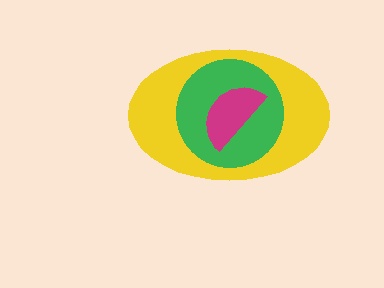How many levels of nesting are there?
3.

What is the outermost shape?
The yellow ellipse.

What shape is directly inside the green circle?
The magenta semicircle.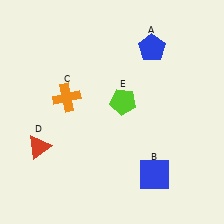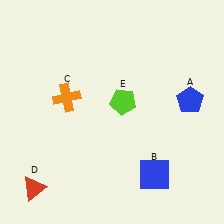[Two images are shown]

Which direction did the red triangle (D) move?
The red triangle (D) moved down.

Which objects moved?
The objects that moved are: the blue pentagon (A), the red triangle (D).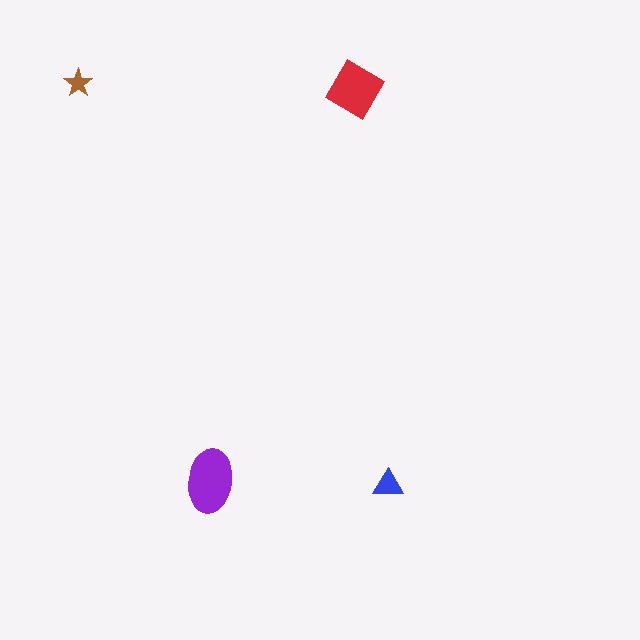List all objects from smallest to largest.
The brown star, the blue triangle, the red diamond, the purple ellipse.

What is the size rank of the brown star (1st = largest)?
4th.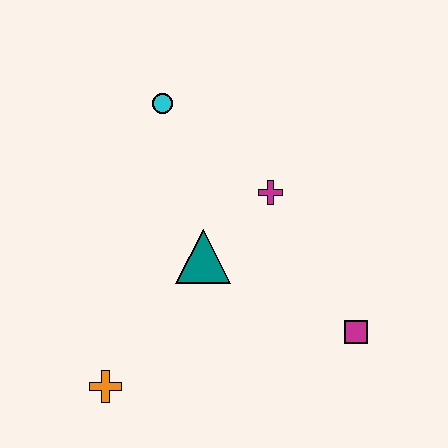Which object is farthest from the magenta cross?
The orange cross is farthest from the magenta cross.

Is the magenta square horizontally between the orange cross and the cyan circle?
No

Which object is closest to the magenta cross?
The teal triangle is closest to the magenta cross.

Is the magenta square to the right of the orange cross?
Yes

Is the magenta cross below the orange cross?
No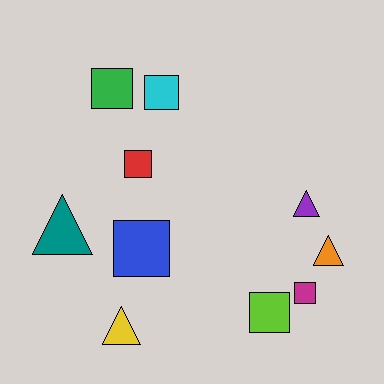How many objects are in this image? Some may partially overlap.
There are 10 objects.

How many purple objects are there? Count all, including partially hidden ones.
There is 1 purple object.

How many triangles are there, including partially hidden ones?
There are 4 triangles.